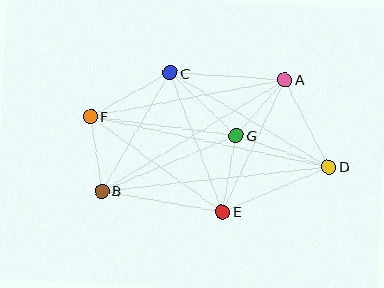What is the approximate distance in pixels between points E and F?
The distance between E and F is approximately 163 pixels.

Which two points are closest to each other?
Points A and G are closest to each other.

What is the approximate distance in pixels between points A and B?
The distance between A and B is approximately 214 pixels.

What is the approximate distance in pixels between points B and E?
The distance between B and E is approximately 122 pixels.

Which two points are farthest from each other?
Points D and F are farthest from each other.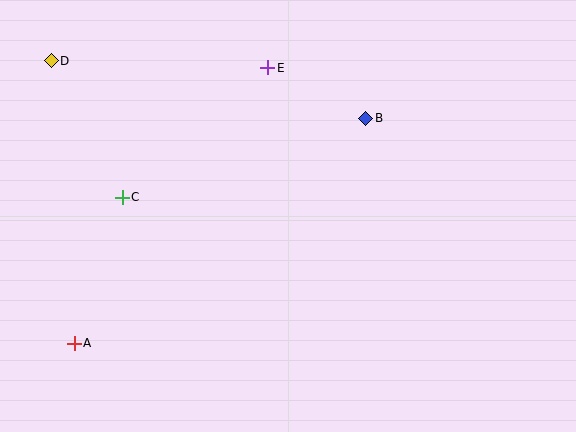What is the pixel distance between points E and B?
The distance between E and B is 110 pixels.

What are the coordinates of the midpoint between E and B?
The midpoint between E and B is at (317, 93).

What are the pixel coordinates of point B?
Point B is at (366, 118).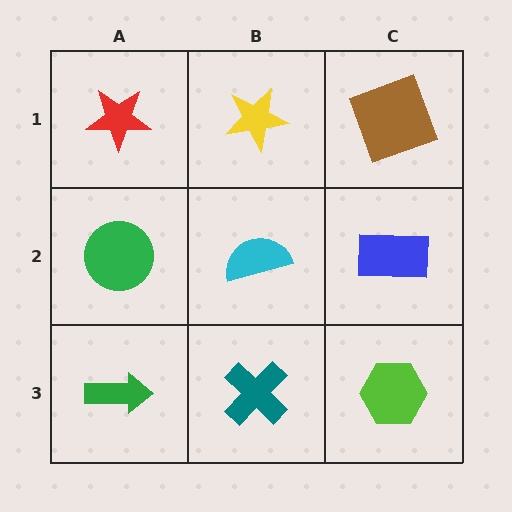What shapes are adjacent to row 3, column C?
A blue rectangle (row 2, column C), a teal cross (row 3, column B).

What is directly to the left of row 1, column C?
A yellow star.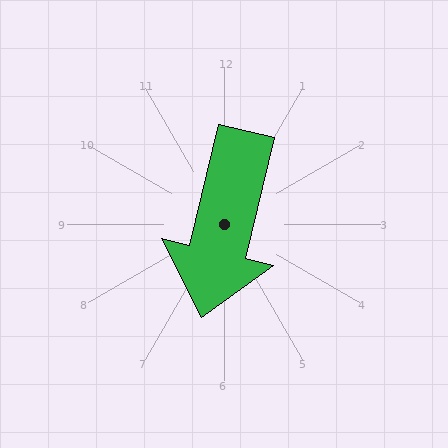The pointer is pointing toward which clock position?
Roughly 6 o'clock.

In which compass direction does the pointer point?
South.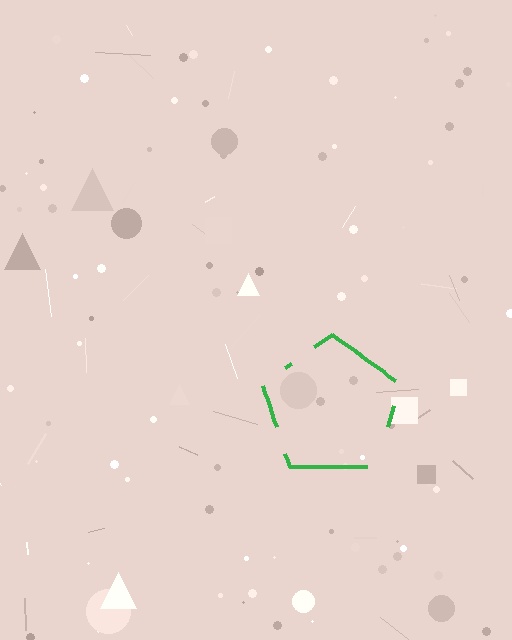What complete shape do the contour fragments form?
The contour fragments form a pentagon.